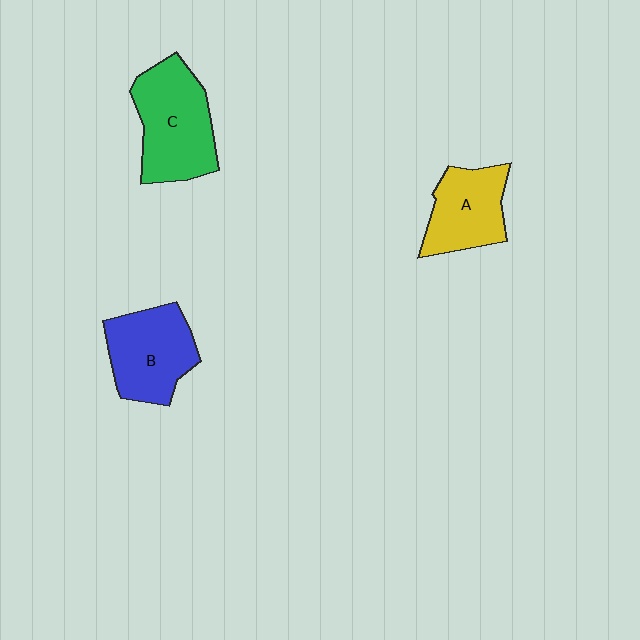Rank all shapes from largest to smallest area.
From largest to smallest: C (green), B (blue), A (yellow).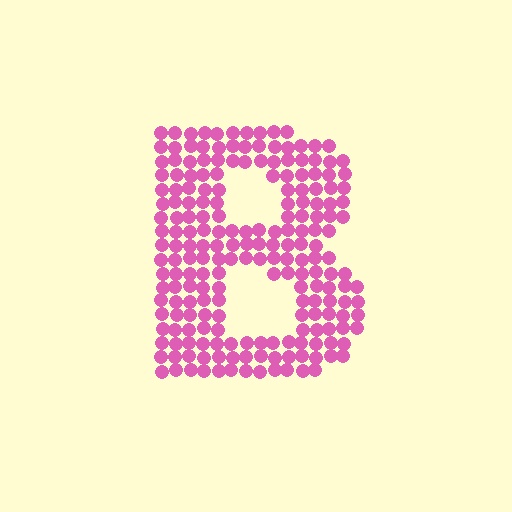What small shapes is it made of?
It is made of small circles.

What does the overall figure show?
The overall figure shows the letter B.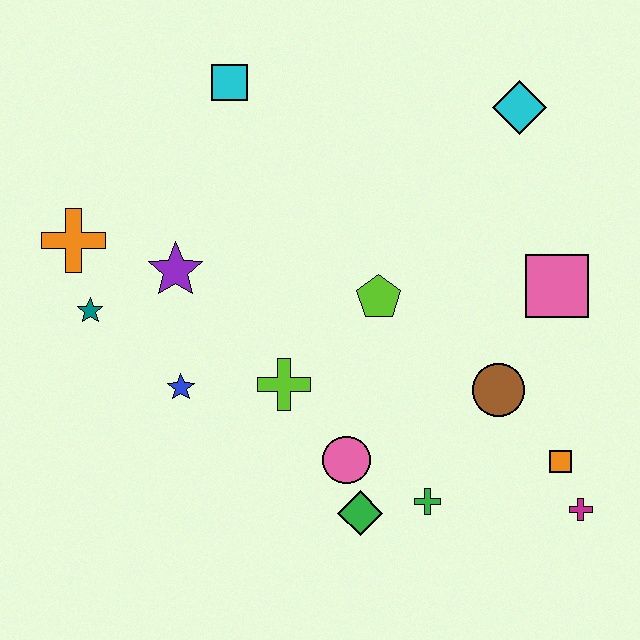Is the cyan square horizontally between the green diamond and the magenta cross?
No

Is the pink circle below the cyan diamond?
Yes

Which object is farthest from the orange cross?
The magenta cross is farthest from the orange cross.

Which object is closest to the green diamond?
The pink circle is closest to the green diamond.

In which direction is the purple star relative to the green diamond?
The purple star is above the green diamond.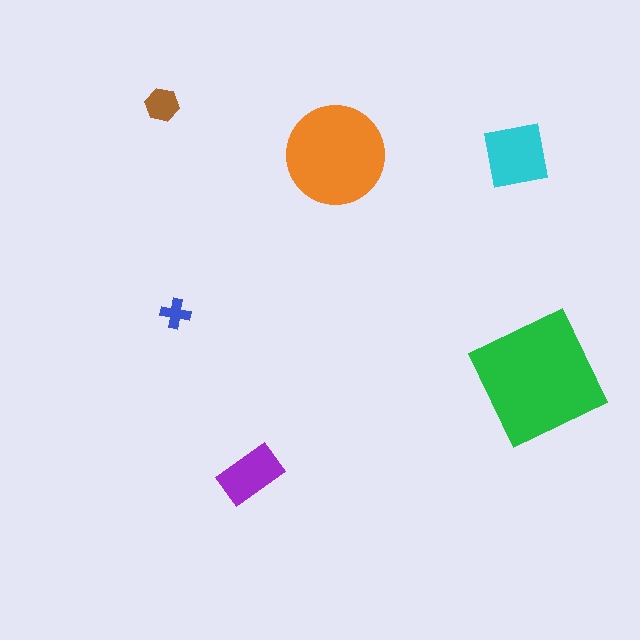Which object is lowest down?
The purple rectangle is bottommost.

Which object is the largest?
The green square.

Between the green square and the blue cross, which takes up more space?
The green square.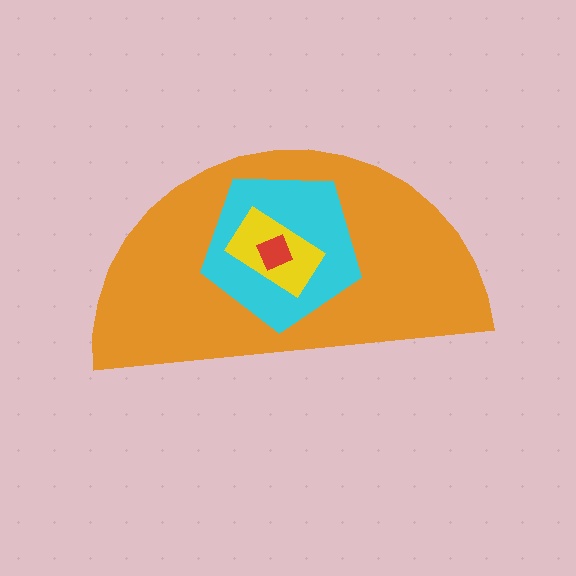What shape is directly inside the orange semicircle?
The cyan pentagon.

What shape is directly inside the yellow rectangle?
The red square.